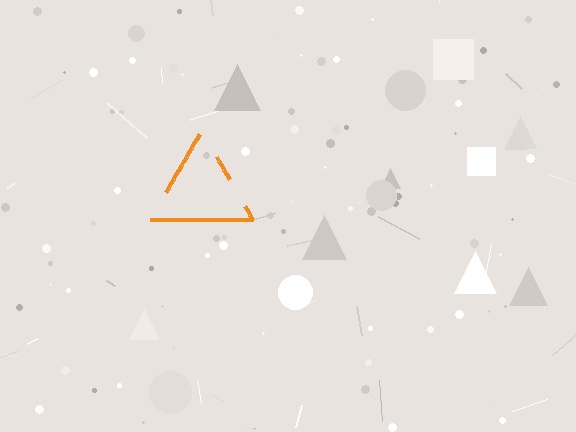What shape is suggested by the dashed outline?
The dashed outline suggests a triangle.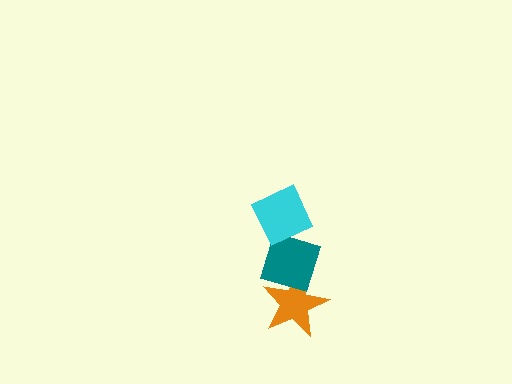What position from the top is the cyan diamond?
The cyan diamond is 1st from the top.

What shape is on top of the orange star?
The teal diamond is on top of the orange star.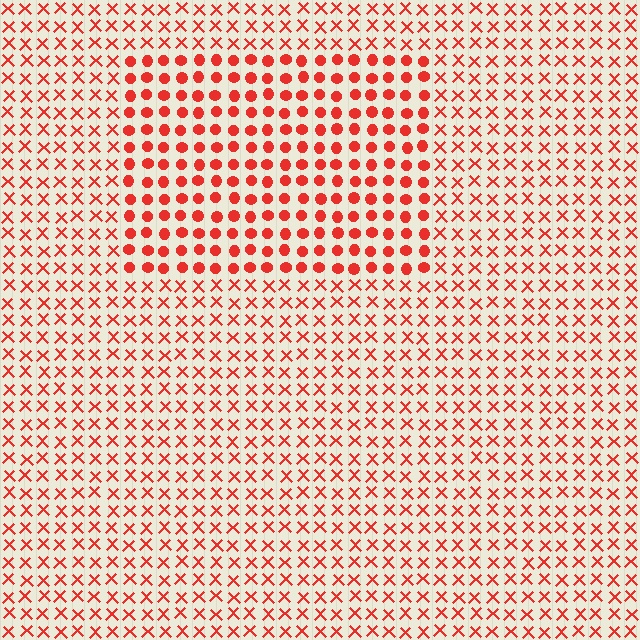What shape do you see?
I see a rectangle.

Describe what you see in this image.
The image is filled with small red elements arranged in a uniform grid. A rectangle-shaped region contains circles, while the surrounding area contains X marks. The boundary is defined purely by the change in element shape.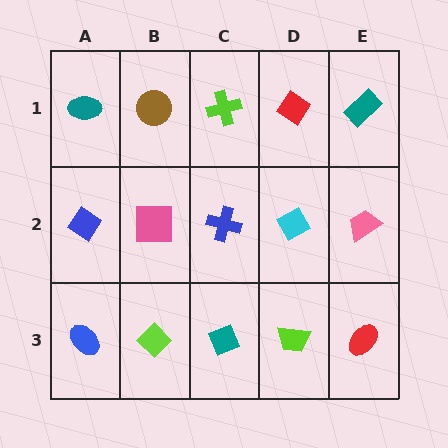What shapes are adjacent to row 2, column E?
A teal rectangle (row 1, column E), a red ellipse (row 3, column E), a cyan diamond (row 2, column D).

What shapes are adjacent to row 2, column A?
A teal ellipse (row 1, column A), a blue ellipse (row 3, column A), a pink square (row 2, column B).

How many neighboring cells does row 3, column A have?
2.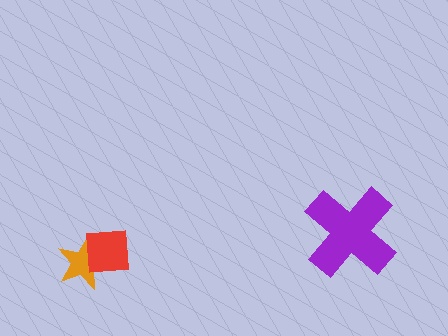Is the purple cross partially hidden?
No, no other shape covers it.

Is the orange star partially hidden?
Yes, it is partially covered by another shape.